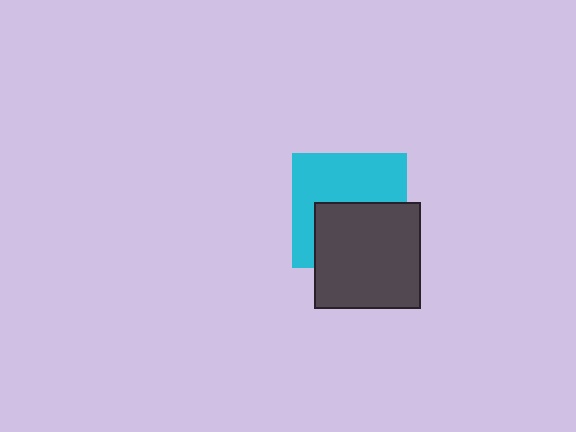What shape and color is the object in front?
The object in front is a dark gray square.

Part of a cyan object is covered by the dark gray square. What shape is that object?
It is a square.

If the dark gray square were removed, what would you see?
You would see the complete cyan square.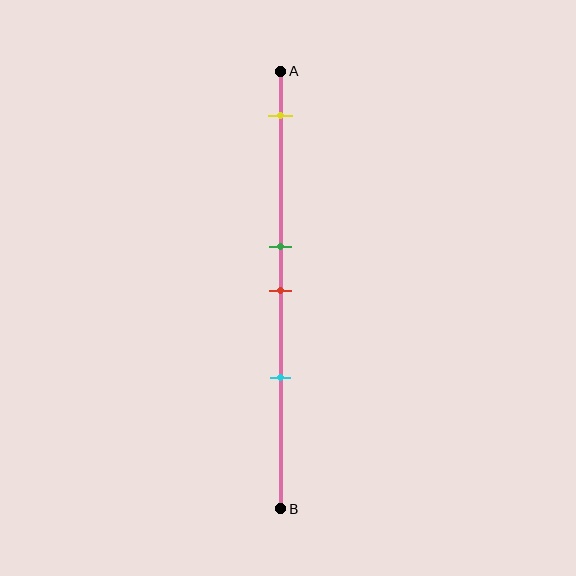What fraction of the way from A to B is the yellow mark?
The yellow mark is approximately 10% (0.1) of the way from A to B.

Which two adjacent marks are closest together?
The green and red marks are the closest adjacent pair.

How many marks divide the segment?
There are 4 marks dividing the segment.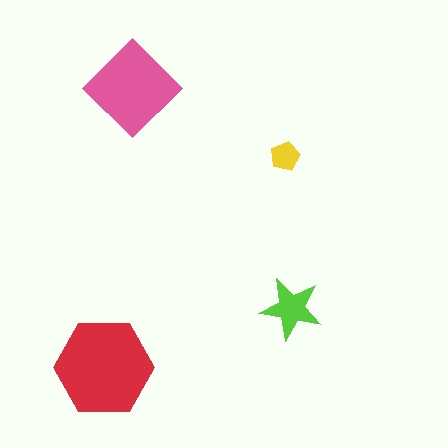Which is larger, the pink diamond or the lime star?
The pink diamond.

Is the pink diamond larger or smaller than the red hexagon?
Smaller.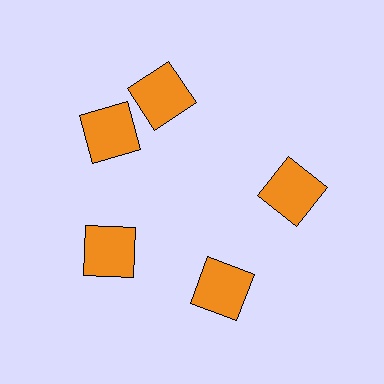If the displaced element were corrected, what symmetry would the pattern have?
It would have 5-fold rotational symmetry — the pattern would map onto itself every 72 degrees.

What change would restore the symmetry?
The symmetry would be restored by rotating it back into even spacing with its neighbors so that all 5 squares sit at equal angles and equal distance from the center.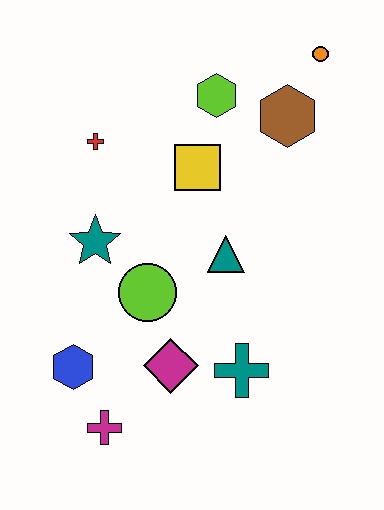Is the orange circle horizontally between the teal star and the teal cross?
No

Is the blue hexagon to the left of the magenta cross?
Yes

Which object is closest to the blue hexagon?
The magenta cross is closest to the blue hexagon.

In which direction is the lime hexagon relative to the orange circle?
The lime hexagon is to the left of the orange circle.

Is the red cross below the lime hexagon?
Yes